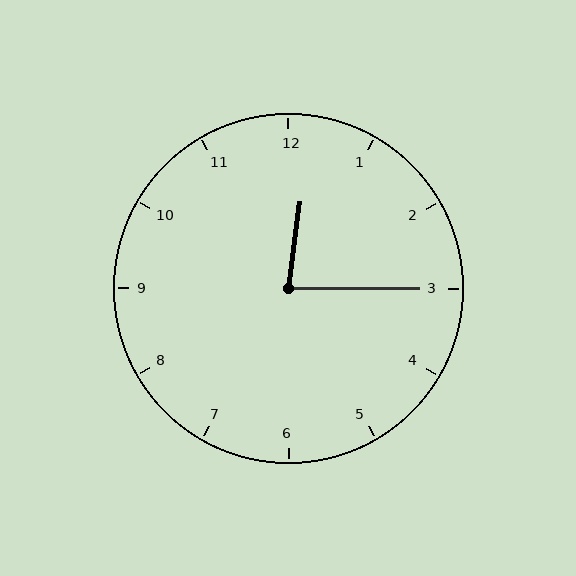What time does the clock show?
12:15.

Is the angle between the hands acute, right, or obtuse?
It is acute.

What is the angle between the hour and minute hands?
Approximately 82 degrees.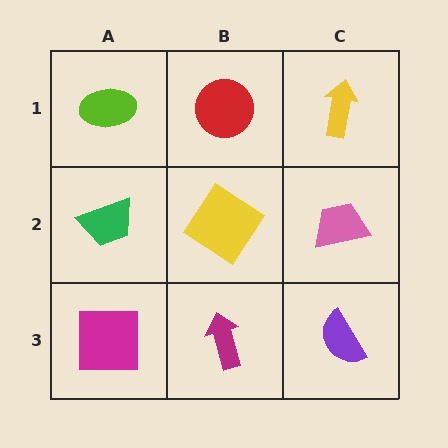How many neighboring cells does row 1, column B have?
3.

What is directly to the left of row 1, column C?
A red circle.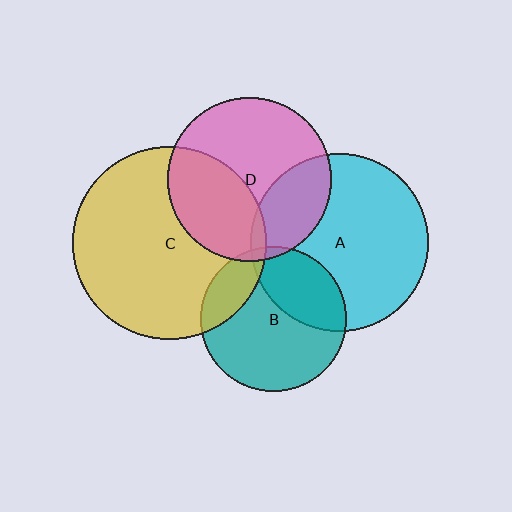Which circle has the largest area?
Circle C (yellow).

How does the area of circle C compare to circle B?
Approximately 1.8 times.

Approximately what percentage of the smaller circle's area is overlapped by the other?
Approximately 35%.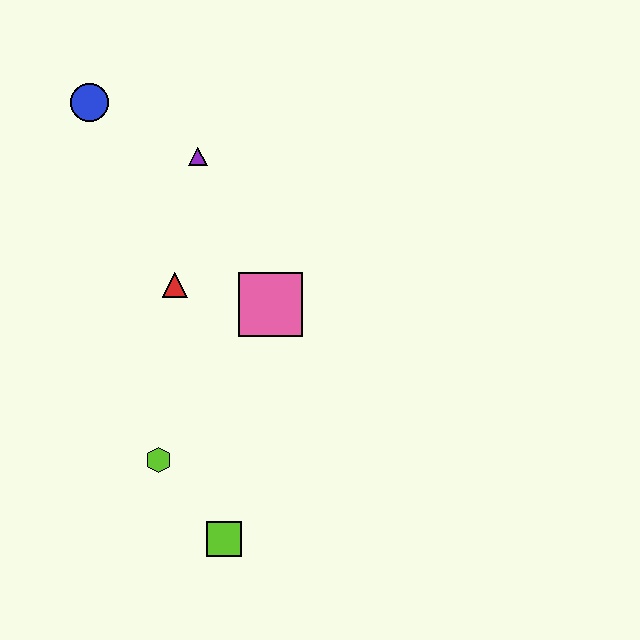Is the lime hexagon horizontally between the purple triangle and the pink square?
No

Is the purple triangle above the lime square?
Yes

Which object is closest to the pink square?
The red triangle is closest to the pink square.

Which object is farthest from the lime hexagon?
The blue circle is farthest from the lime hexagon.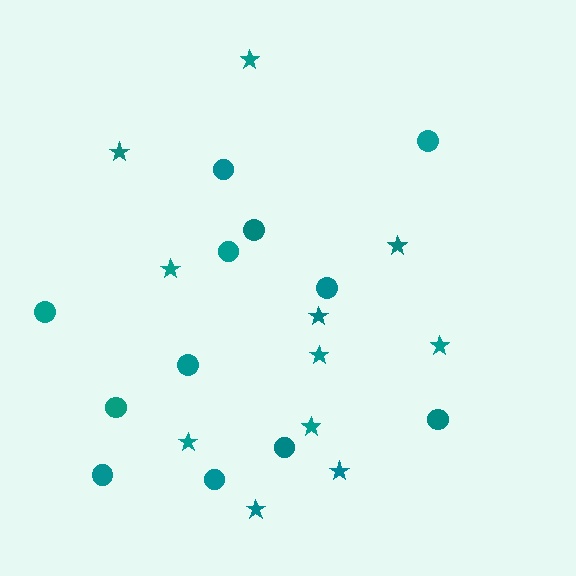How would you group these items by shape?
There are 2 groups: one group of circles (12) and one group of stars (11).